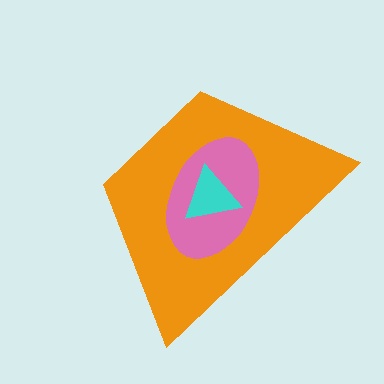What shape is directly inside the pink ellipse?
The cyan triangle.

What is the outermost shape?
The orange trapezoid.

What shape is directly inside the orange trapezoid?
The pink ellipse.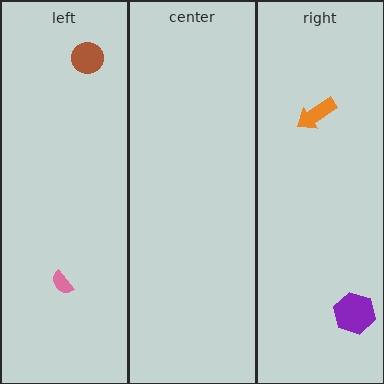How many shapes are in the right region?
2.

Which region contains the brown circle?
The left region.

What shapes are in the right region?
The purple hexagon, the orange arrow.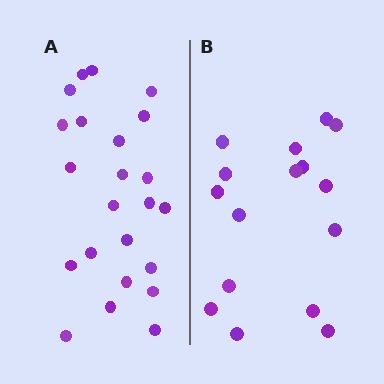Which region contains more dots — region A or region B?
Region A (the left region) has more dots.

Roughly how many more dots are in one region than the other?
Region A has roughly 8 or so more dots than region B.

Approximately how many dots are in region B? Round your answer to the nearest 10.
About 20 dots. (The exact count is 16, which rounds to 20.)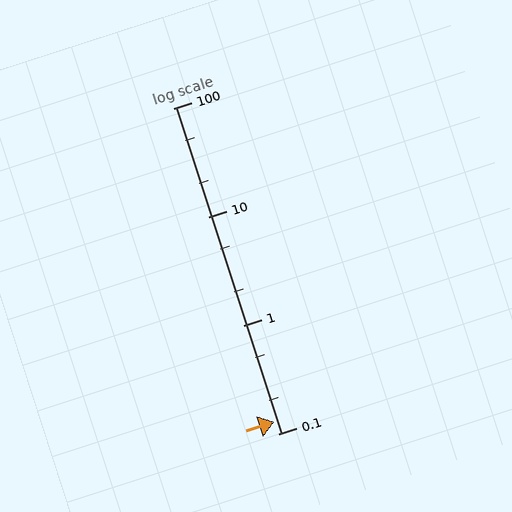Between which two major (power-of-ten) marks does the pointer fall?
The pointer is between 0.1 and 1.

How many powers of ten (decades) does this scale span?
The scale spans 3 decades, from 0.1 to 100.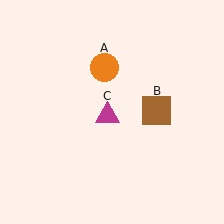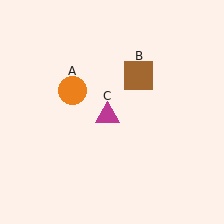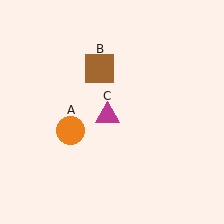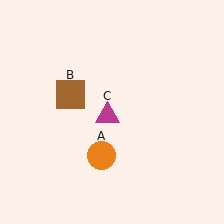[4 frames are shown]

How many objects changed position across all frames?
2 objects changed position: orange circle (object A), brown square (object B).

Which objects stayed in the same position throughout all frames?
Magenta triangle (object C) remained stationary.